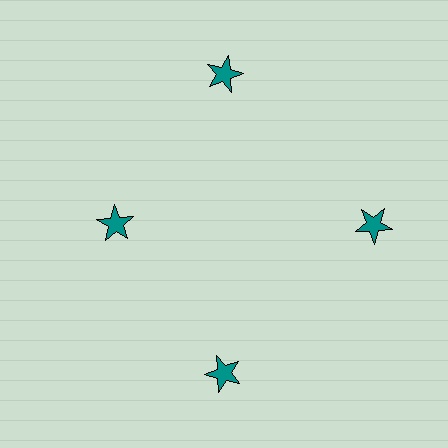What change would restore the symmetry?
The symmetry would be restored by moving it outward, back onto the ring so that all 4 stars sit at equal angles and equal distance from the center.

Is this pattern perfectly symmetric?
No. The 4 teal stars are arranged in a ring, but one element near the 9 o'clock position is pulled inward toward the center, breaking the 4-fold rotational symmetry.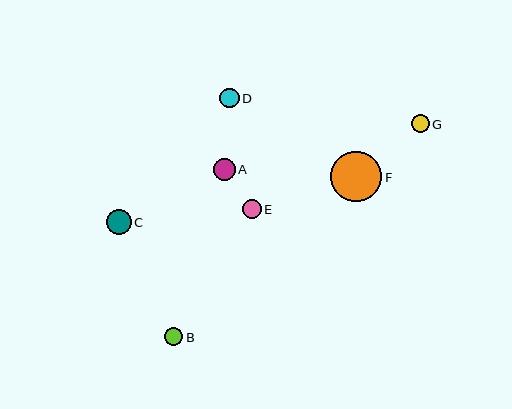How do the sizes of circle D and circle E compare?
Circle D and circle E are approximately the same size.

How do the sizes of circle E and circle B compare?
Circle E and circle B are approximately the same size.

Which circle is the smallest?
Circle G is the smallest with a size of approximately 18 pixels.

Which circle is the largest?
Circle F is the largest with a size of approximately 51 pixels.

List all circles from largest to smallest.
From largest to smallest: F, C, A, D, E, B, G.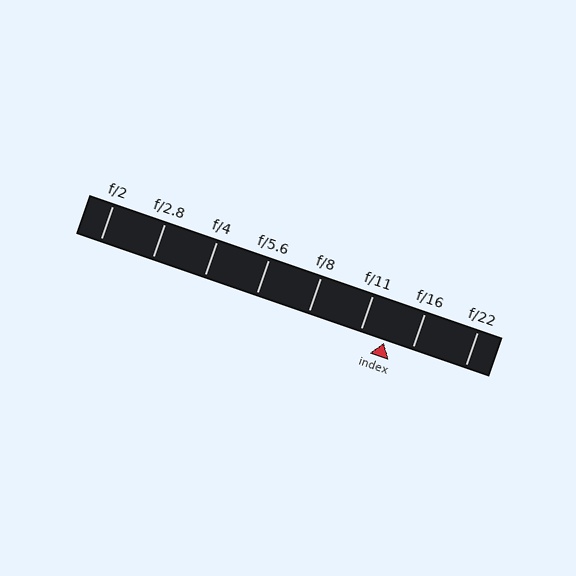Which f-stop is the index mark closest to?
The index mark is closest to f/11.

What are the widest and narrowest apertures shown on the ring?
The widest aperture shown is f/2 and the narrowest is f/22.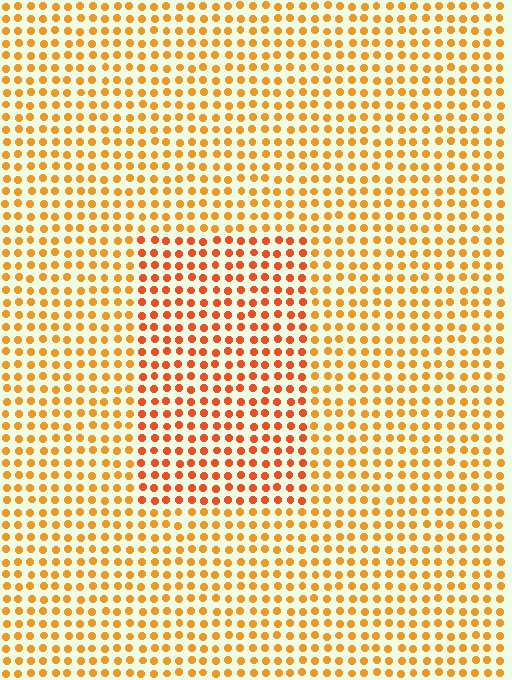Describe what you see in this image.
The image is filled with small orange elements in a uniform arrangement. A rectangle-shaped region is visible where the elements are tinted to a slightly different hue, forming a subtle color boundary.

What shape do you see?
I see a rectangle.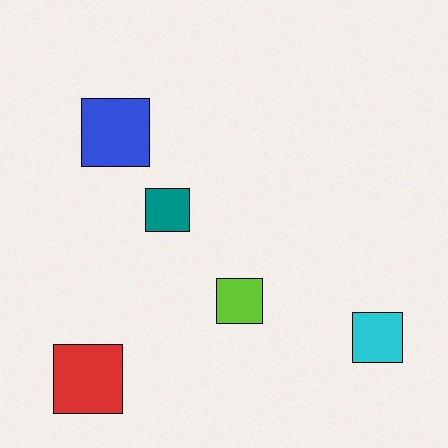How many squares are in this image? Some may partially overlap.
There are 5 squares.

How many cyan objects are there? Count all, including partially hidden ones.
There is 1 cyan object.